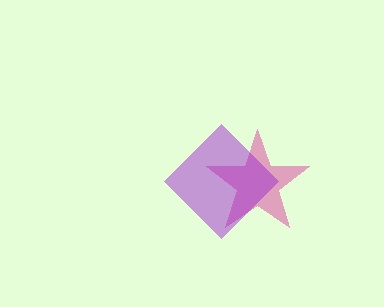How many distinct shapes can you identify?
There are 2 distinct shapes: a pink star, a purple diamond.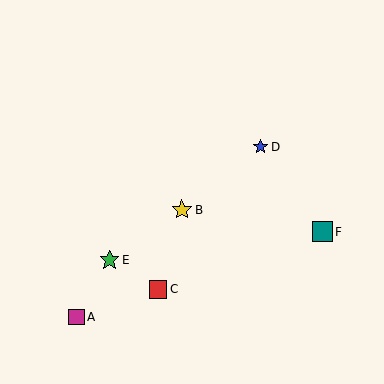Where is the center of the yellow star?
The center of the yellow star is at (182, 210).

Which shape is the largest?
The green star (labeled E) is the largest.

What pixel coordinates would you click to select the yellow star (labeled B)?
Click at (182, 210) to select the yellow star B.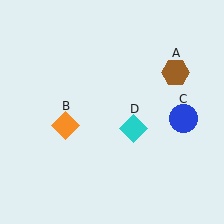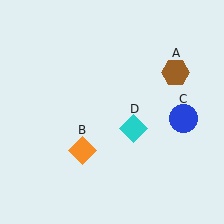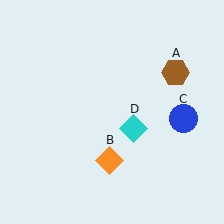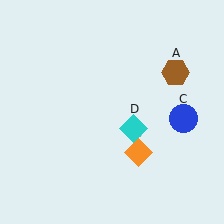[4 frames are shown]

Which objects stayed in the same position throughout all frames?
Brown hexagon (object A) and blue circle (object C) and cyan diamond (object D) remained stationary.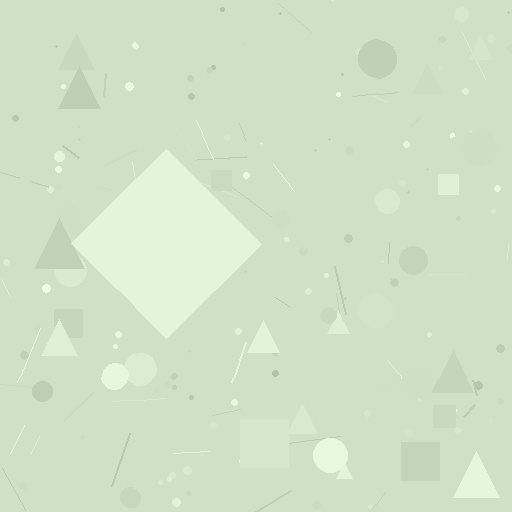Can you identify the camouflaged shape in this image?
The camouflaged shape is a diamond.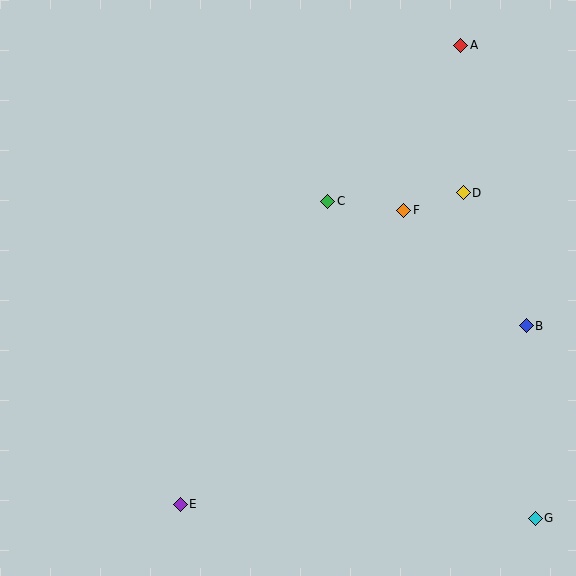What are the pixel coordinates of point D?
Point D is at (463, 193).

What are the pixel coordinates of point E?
Point E is at (180, 504).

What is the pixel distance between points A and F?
The distance between A and F is 174 pixels.